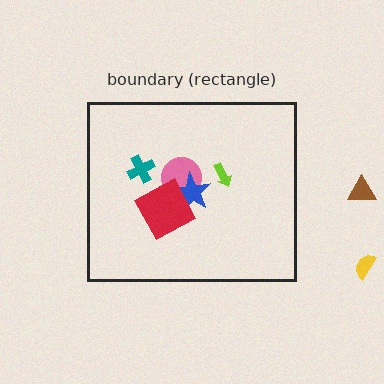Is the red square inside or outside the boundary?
Inside.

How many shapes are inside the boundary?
5 inside, 2 outside.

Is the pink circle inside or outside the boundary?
Inside.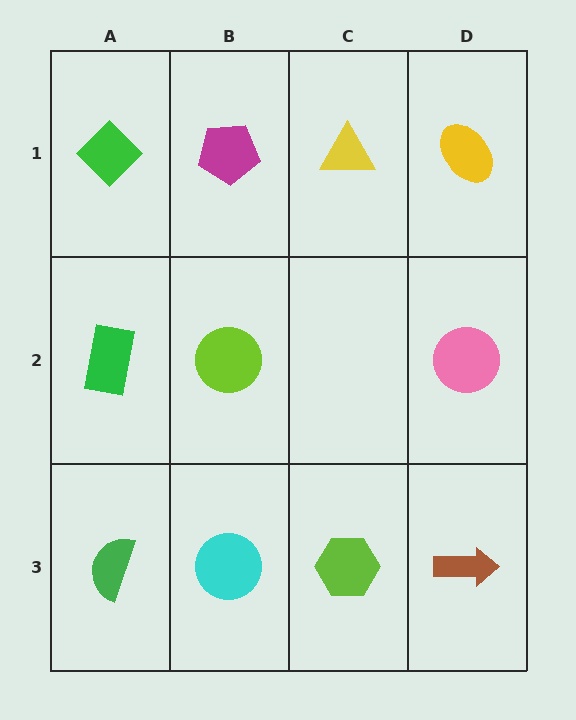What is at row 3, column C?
A lime hexagon.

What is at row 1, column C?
A yellow triangle.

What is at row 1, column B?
A magenta pentagon.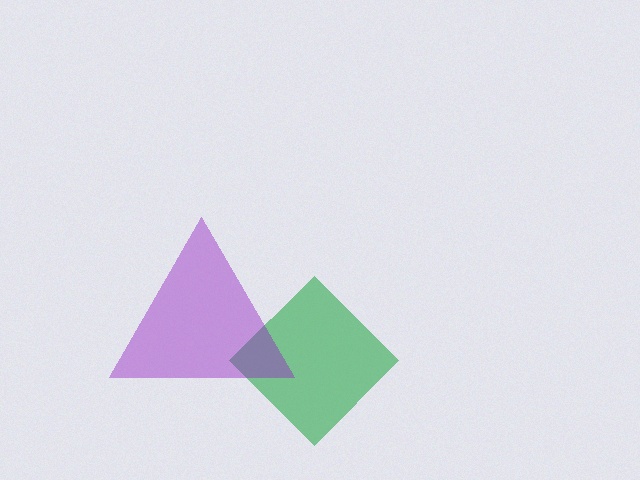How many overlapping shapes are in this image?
There are 2 overlapping shapes in the image.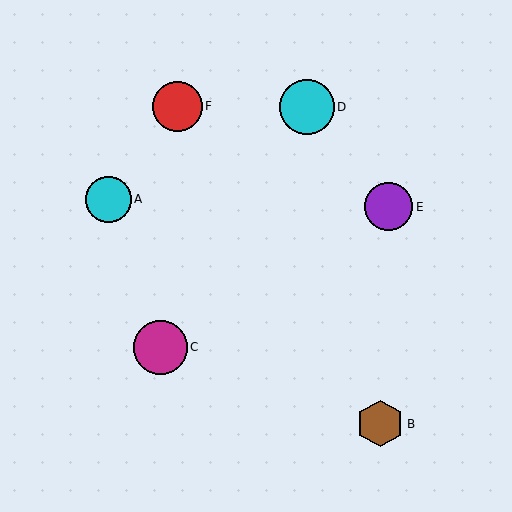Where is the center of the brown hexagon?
The center of the brown hexagon is at (380, 424).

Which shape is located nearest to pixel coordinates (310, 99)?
The cyan circle (labeled D) at (307, 107) is nearest to that location.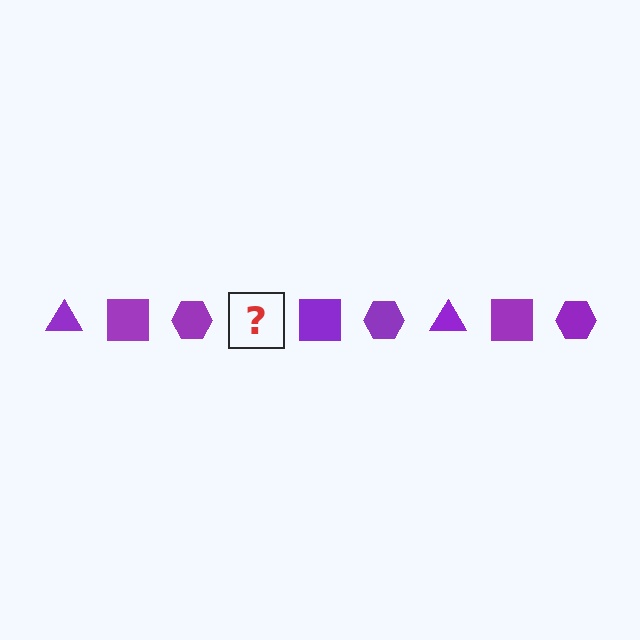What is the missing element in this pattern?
The missing element is a purple triangle.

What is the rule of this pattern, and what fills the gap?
The rule is that the pattern cycles through triangle, square, hexagon shapes in purple. The gap should be filled with a purple triangle.